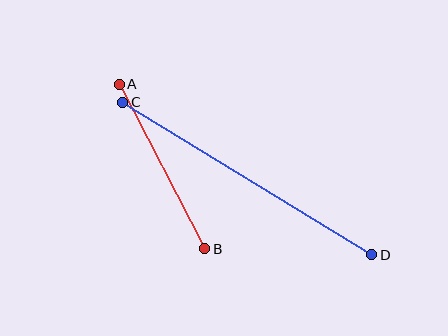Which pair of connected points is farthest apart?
Points C and D are farthest apart.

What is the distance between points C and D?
The distance is approximately 292 pixels.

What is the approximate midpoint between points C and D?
The midpoint is at approximately (247, 178) pixels.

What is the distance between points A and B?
The distance is approximately 185 pixels.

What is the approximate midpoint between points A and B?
The midpoint is at approximately (162, 166) pixels.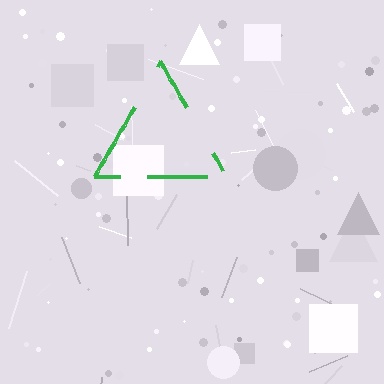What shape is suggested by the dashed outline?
The dashed outline suggests a triangle.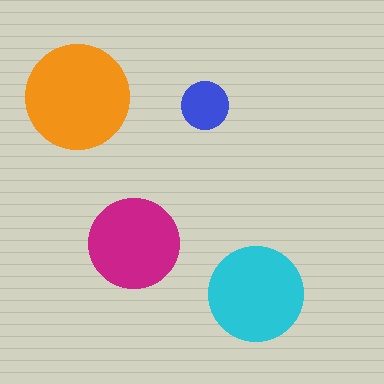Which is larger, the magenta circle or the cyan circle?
The cyan one.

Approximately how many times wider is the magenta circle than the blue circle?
About 2 times wider.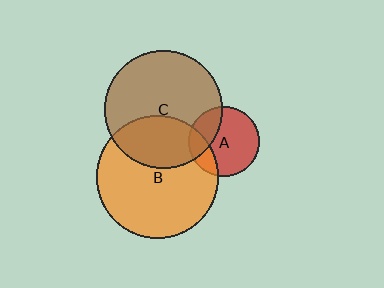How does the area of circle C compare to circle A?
Approximately 2.8 times.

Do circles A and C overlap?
Yes.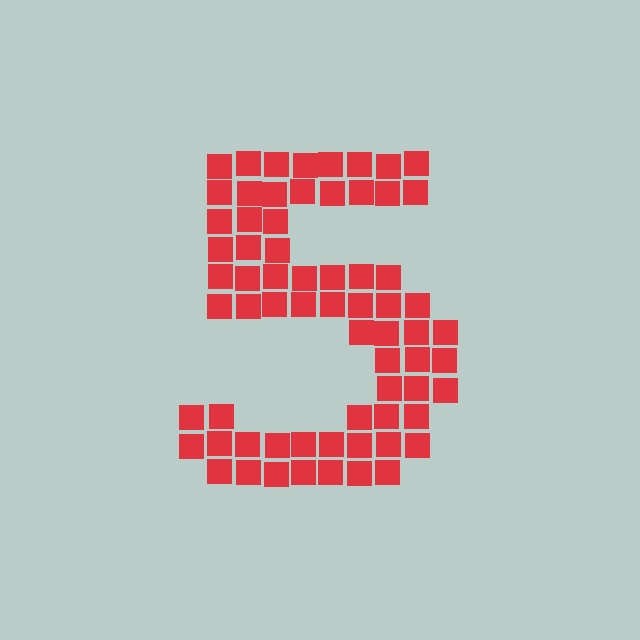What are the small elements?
The small elements are squares.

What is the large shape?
The large shape is the digit 5.